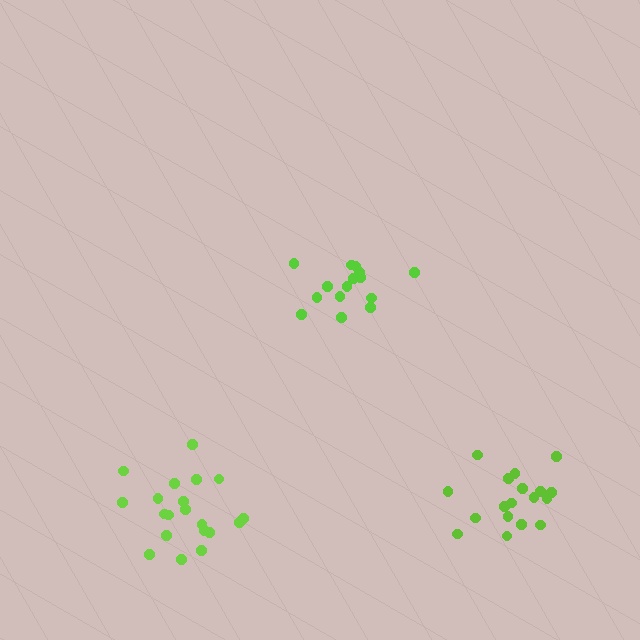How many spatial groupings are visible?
There are 3 spatial groupings.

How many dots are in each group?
Group 1: 15 dots, Group 2: 18 dots, Group 3: 20 dots (53 total).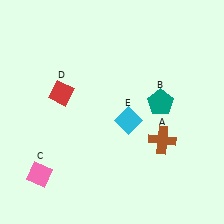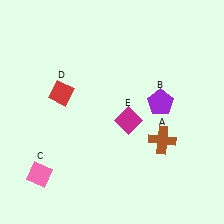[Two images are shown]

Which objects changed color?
B changed from teal to purple. E changed from cyan to magenta.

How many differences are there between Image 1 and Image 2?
There are 2 differences between the two images.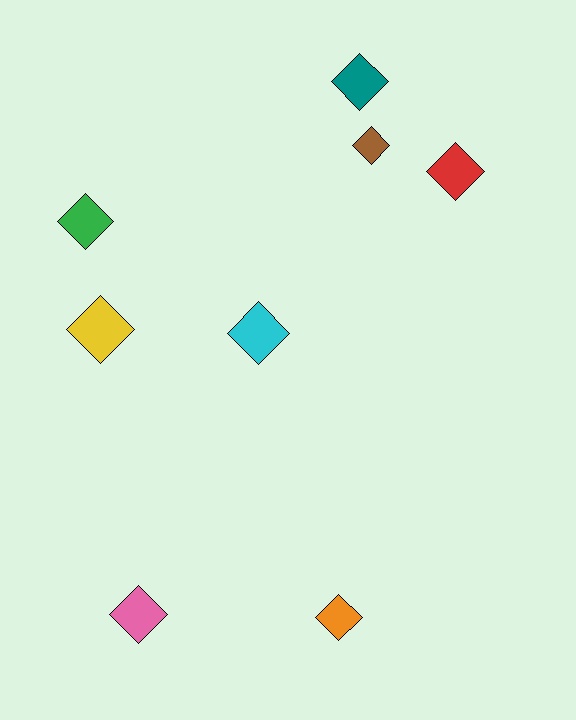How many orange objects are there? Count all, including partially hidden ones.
There is 1 orange object.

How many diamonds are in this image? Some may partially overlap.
There are 8 diamonds.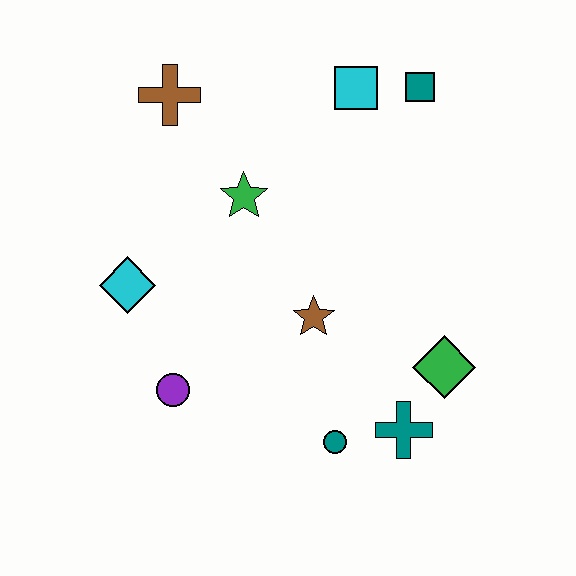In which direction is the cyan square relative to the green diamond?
The cyan square is above the green diamond.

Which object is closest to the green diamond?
The teal cross is closest to the green diamond.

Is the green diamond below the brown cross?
Yes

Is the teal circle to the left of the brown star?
No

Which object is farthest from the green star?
The teal cross is farthest from the green star.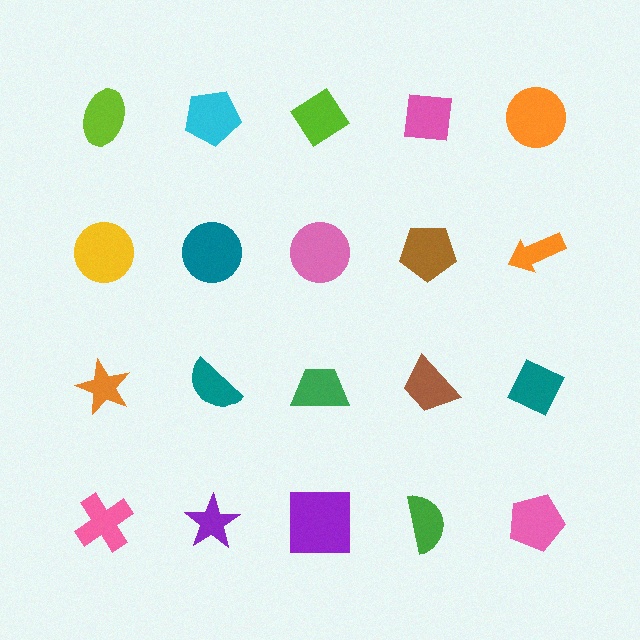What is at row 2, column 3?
A pink circle.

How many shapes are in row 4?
5 shapes.